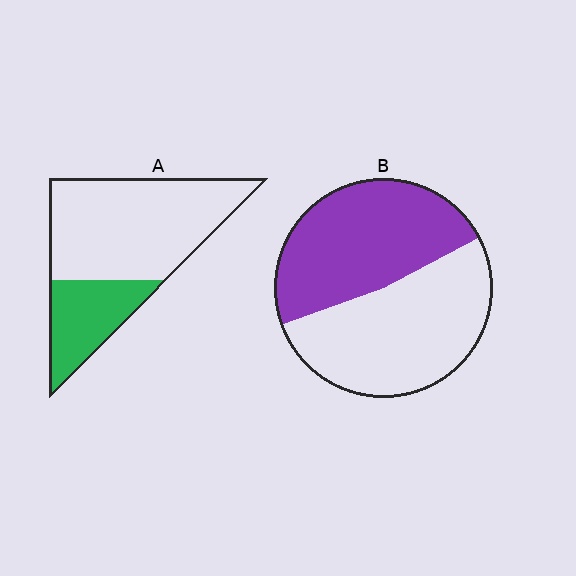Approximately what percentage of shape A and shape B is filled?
A is approximately 30% and B is approximately 50%.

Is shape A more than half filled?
No.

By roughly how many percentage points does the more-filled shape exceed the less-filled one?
By roughly 20 percentage points (B over A).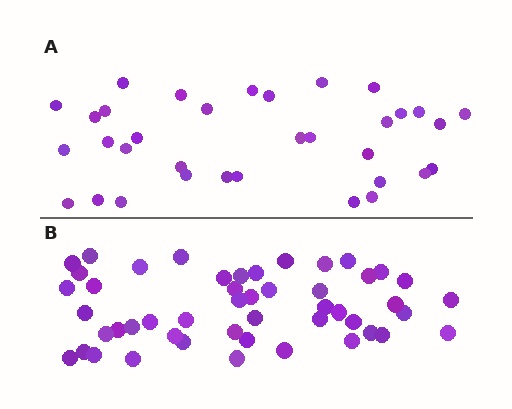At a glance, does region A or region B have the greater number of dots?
Region B (the bottom region) has more dots.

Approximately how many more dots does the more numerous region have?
Region B has approximately 15 more dots than region A.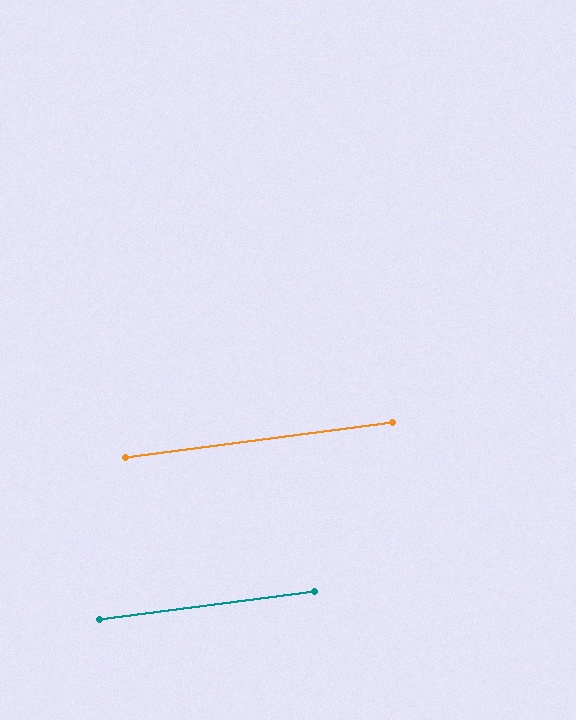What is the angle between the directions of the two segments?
Approximately 0 degrees.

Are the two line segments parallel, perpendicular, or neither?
Parallel — their directions differ by only 0.3°.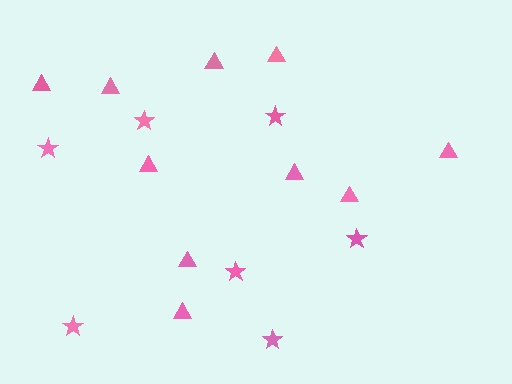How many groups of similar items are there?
There are 2 groups: one group of triangles (10) and one group of stars (7).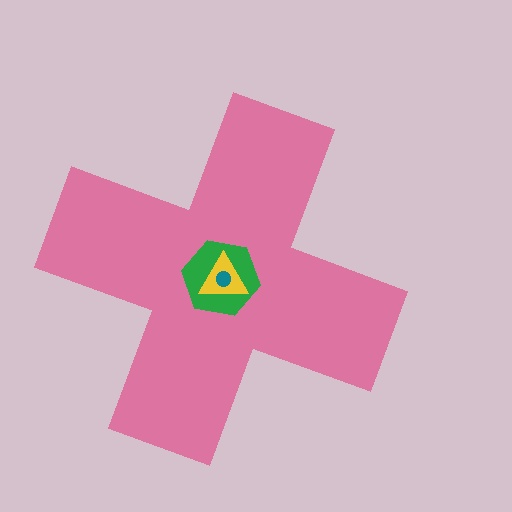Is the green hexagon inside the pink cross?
Yes.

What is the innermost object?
The teal circle.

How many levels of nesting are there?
4.